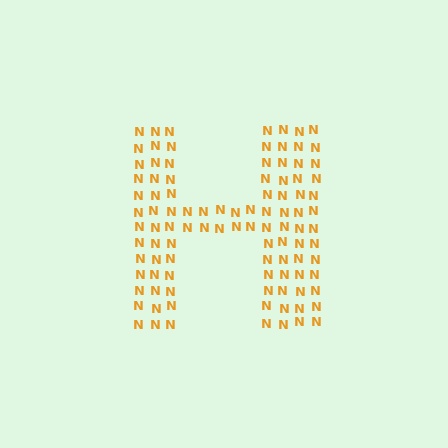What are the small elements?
The small elements are letter N's.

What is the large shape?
The large shape is the letter H.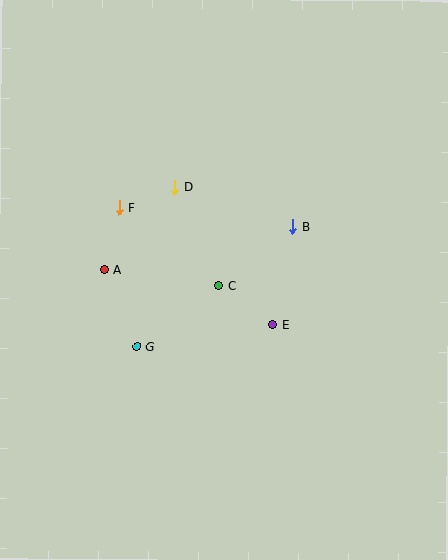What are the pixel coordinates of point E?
Point E is at (273, 325).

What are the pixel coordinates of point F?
Point F is at (119, 208).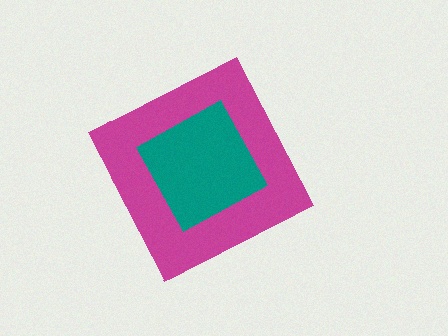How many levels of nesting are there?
2.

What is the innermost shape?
The teal square.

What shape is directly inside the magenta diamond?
The teal square.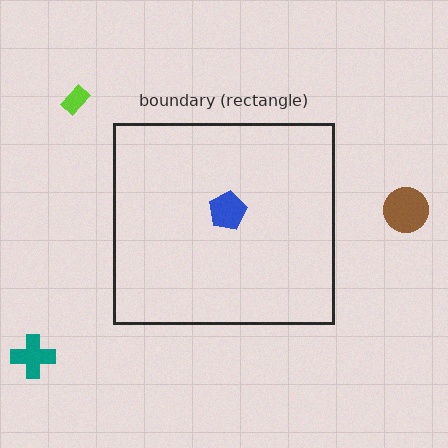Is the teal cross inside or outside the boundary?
Outside.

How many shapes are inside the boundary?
1 inside, 3 outside.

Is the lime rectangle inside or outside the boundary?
Outside.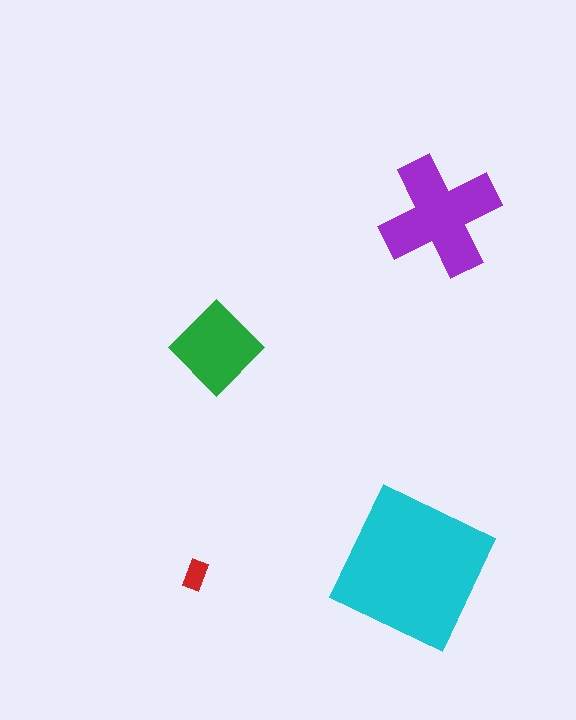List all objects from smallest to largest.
The red rectangle, the green diamond, the purple cross, the cyan square.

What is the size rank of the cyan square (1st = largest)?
1st.